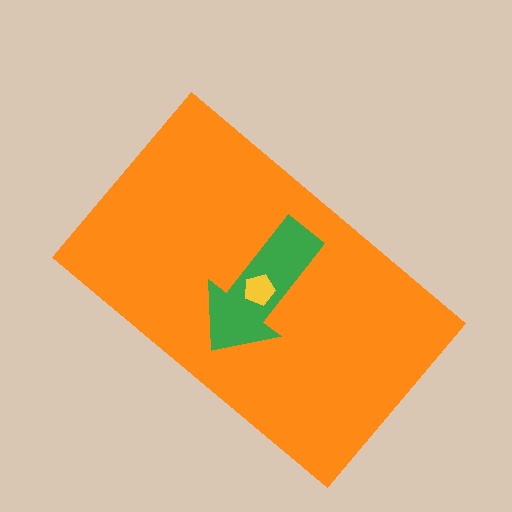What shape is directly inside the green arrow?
The yellow pentagon.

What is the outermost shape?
The orange rectangle.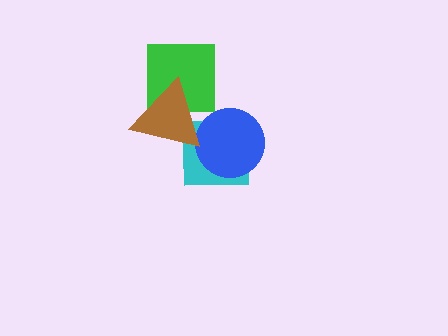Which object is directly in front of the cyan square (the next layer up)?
The blue circle is directly in front of the cyan square.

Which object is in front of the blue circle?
The brown triangle is in front of the blue circle.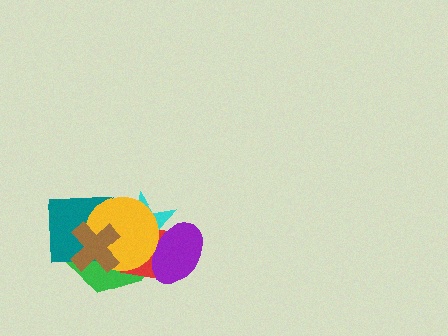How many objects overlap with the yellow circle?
6 objects overlap with the yellow circle.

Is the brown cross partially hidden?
No, no other shape covers it.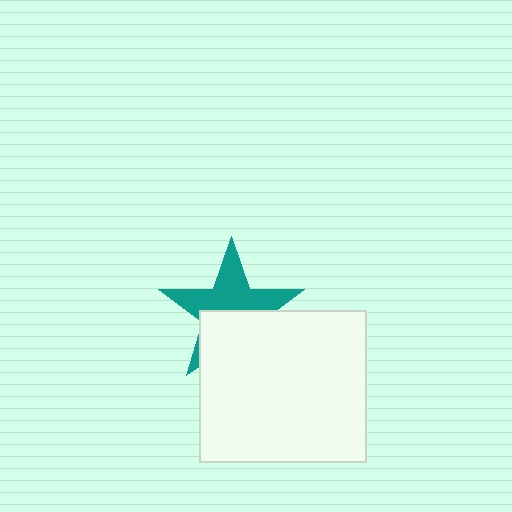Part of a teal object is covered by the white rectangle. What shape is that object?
It is a star.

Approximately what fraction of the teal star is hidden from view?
Roughly 47% of the teal star is hidden behind the white rectangle.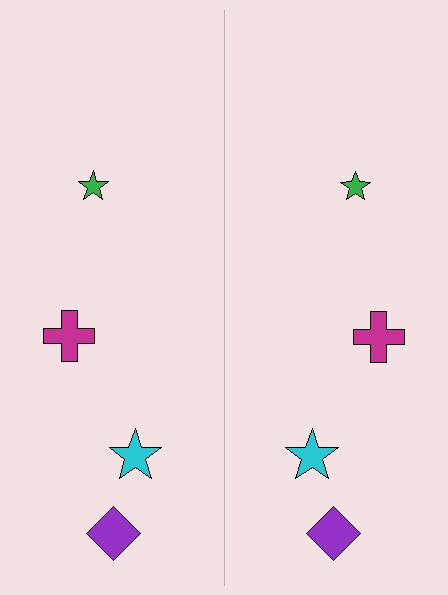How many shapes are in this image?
There are 8 shapes in this image.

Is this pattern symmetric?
Yes, this pattern has bilateral (reflection) symmetry.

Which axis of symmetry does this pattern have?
The pattern has a vertical axis of symmetry running through the center of the image.